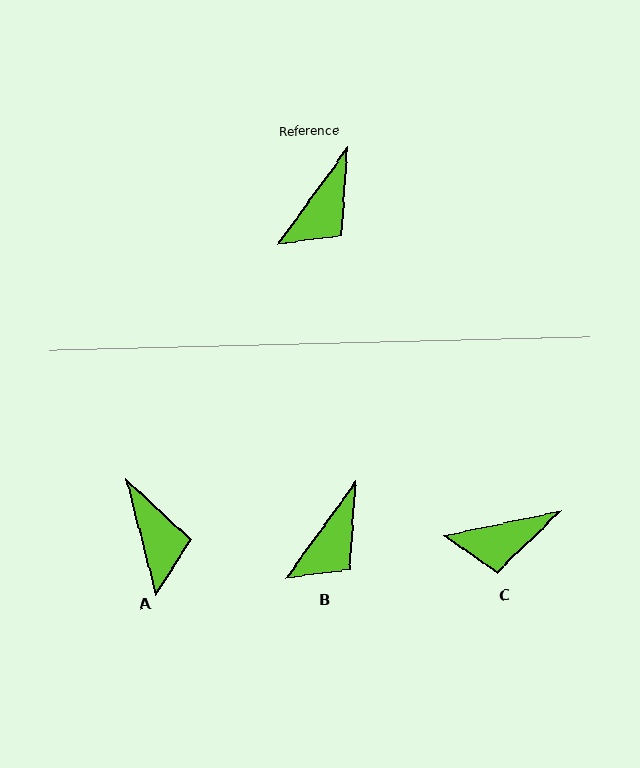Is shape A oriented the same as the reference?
No, it is off by about 51 degrees.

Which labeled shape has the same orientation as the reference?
B.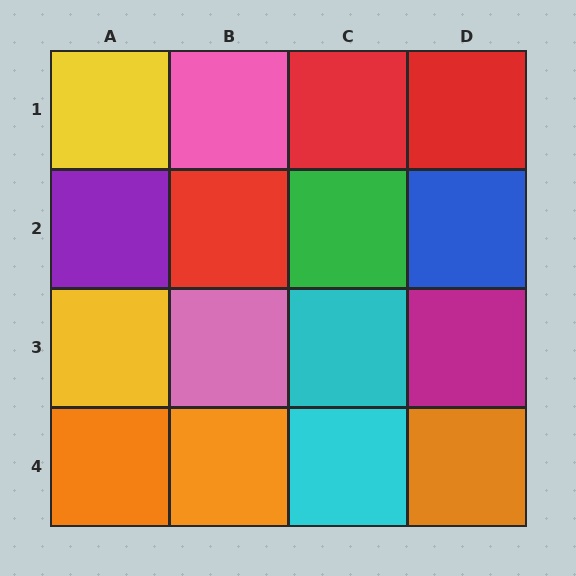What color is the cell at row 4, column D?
Orange.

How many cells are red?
3 cells are red.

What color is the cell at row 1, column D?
Red.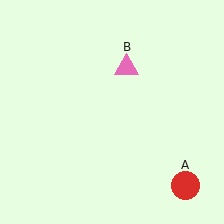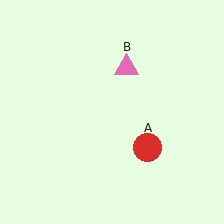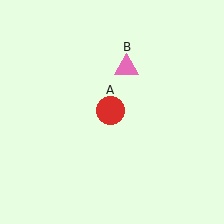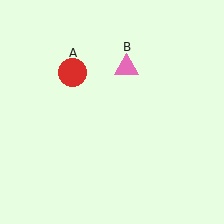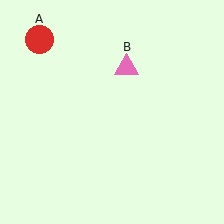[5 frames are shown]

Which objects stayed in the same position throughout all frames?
Pink triangle (object B) remained stationary.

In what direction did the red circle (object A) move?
The red circle (object A) moved up and to the left.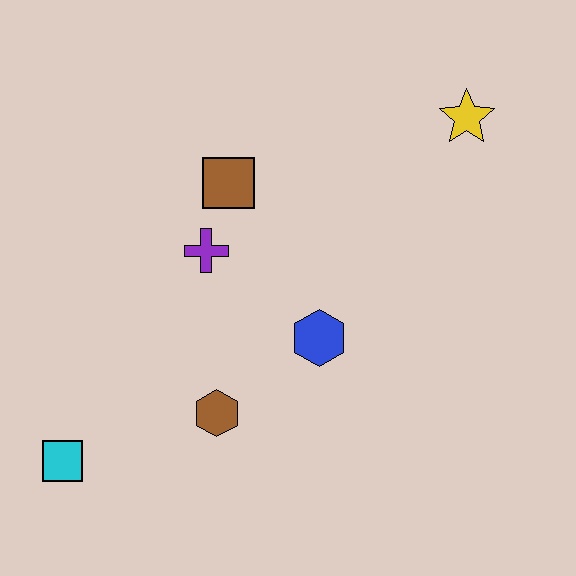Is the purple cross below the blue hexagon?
No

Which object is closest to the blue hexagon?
The brown hexagon is closest to the blue hexagon.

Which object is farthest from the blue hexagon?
The cyan square is farthest from the blue hexagon.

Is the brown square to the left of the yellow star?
Yes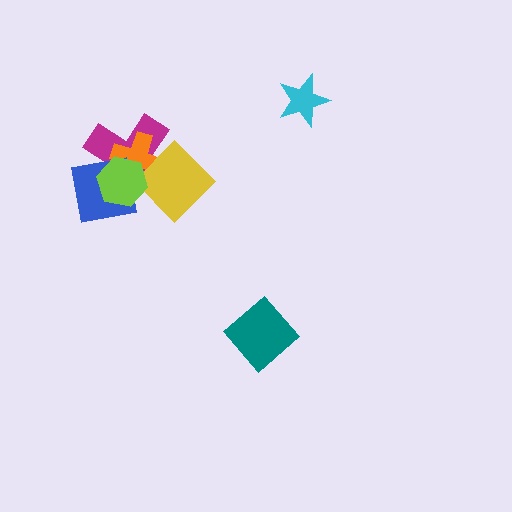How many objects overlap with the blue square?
4 objects overlap with the blue square.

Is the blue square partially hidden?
Yes, it is partially covered by another shape.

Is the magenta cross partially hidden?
Yes, it is partially covered by another shape.